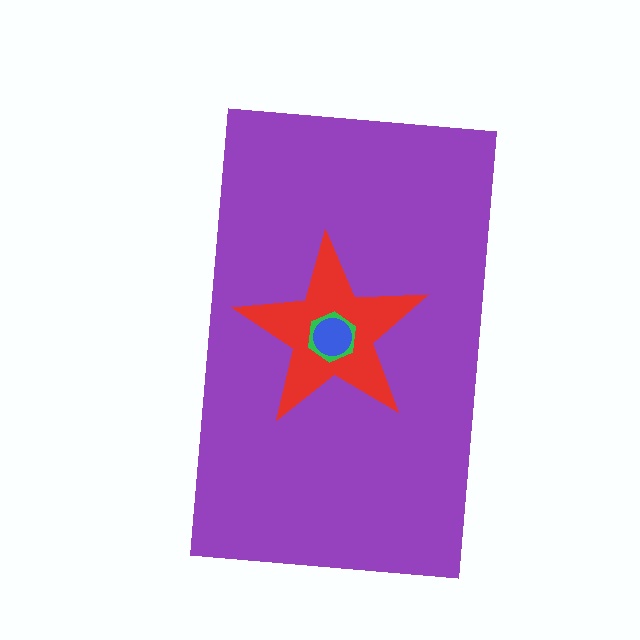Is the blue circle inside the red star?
Yes.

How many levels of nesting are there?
4.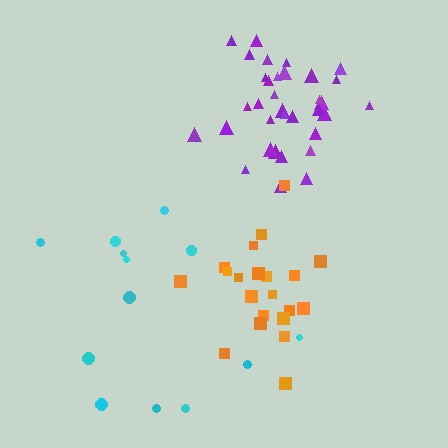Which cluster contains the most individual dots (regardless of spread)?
Purple (34).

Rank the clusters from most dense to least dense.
purple, orange, cyan.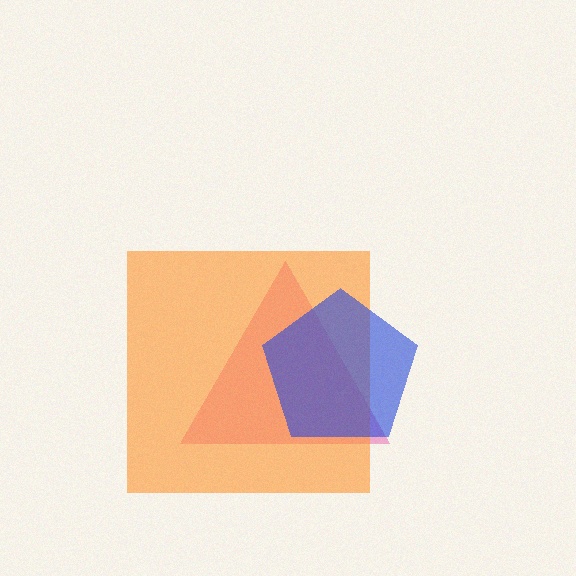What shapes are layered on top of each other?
The layered shapes are: a pink triangle, an orange square, a blue pentagon.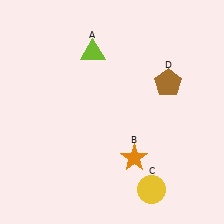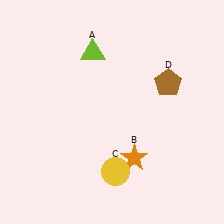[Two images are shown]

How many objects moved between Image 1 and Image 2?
1 object moved between the two images.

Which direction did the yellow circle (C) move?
The yellow circle (C) moved left.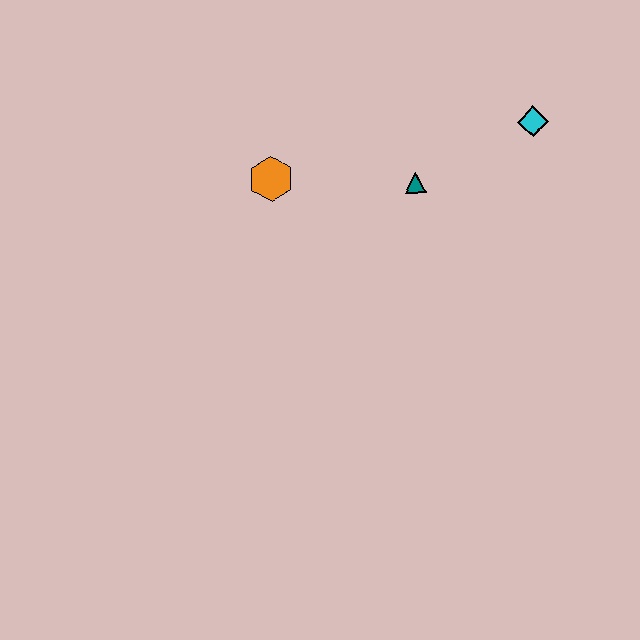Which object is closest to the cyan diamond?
The teal triangle is closest to the cyan diamond.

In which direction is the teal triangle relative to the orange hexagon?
The teal triangle is to the right of the orange hexagon.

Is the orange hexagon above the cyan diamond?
No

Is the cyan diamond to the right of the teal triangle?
Yes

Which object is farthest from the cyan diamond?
The orange hexagon is farthest from the cyan diamond.